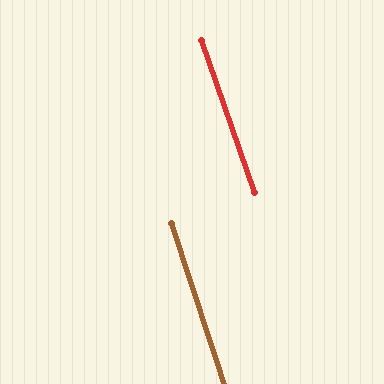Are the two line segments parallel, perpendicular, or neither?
Parallel — their directions differ by only 1.3°.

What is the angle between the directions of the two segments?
Approximately 1 degree.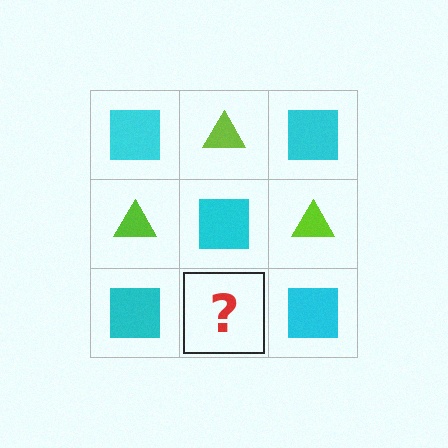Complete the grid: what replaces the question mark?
The question mark should be replaced with a lime triangle.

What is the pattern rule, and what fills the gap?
The rule is that it alternates cyan square and lime triangle in a checkerboard pattern. The gap should be filled with a lime triangle.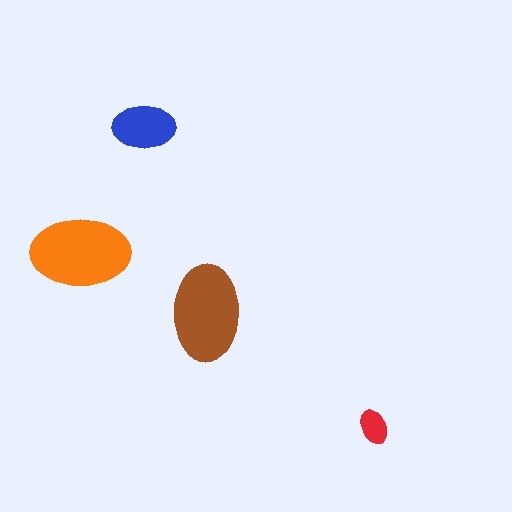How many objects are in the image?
There are 4 objects in the image.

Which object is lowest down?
The red ellipse is bottommost.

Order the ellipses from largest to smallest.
the orange one, the brown one, the blue one, the red one.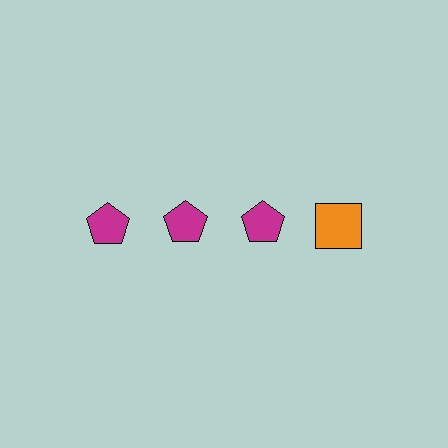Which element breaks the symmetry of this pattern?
The orange square in the top row, second from right column breaks the symmetry. All other shapes are magenta pentagons.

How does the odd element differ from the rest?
It differs in both color (orange instead of magenta) and shape (square instead of pentagon).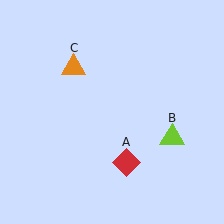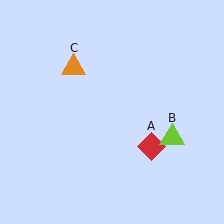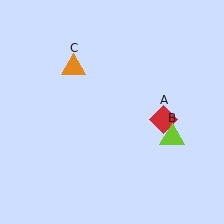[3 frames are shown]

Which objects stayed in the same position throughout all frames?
Lime triangle (object B) and orange triangle (object C) remained stationary.